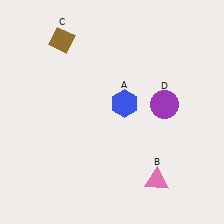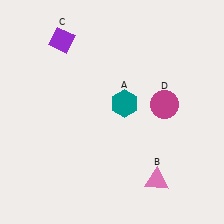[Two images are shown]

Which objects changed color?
A changed from blue to teal. C changed from brown to purple. D changed from purple to magenta.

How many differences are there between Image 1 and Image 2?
There are 3 differences between the two images.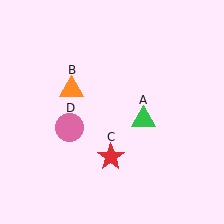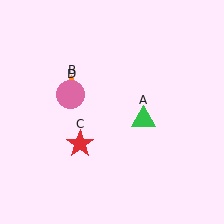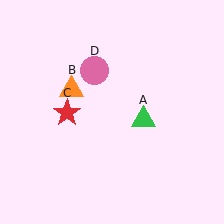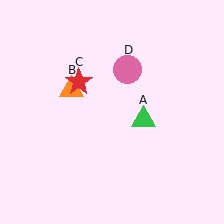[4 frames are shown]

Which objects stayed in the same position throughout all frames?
Green triangle (object A) and orange triangle (object B) remained stationary.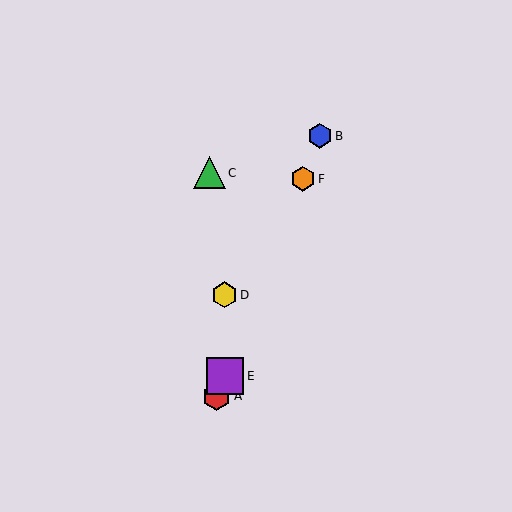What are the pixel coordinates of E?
Object E is at (225, 376).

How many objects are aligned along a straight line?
4 objects (A, B, E, F) are aligned along a straight line.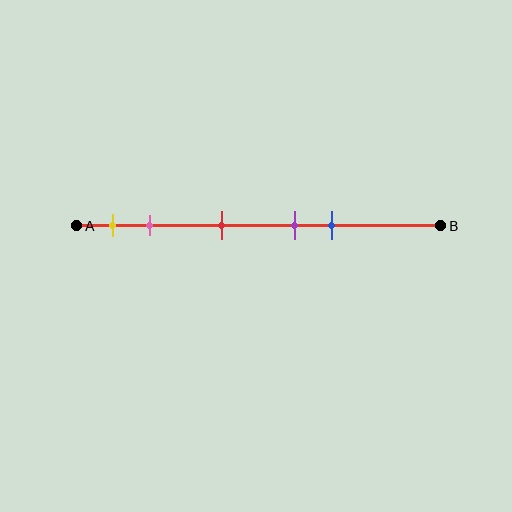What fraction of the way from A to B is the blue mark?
The blue mark is approximately 70% (0.7) of the way from A to B.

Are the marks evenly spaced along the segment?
No, the marks are not evenly spaced.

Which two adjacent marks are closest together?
The purple and blue marks are the closest adjacent pair.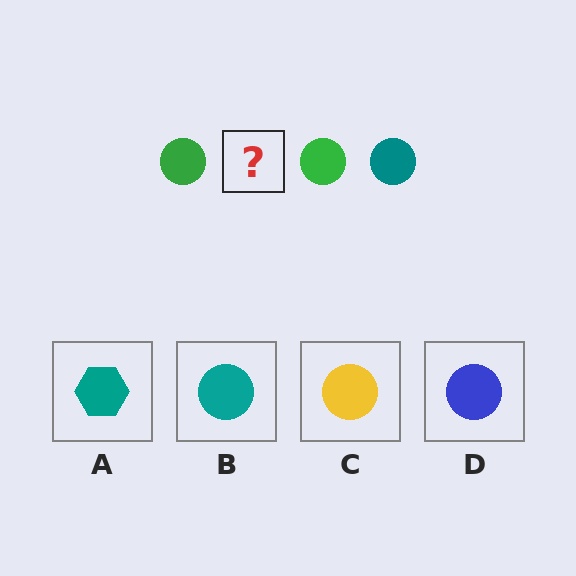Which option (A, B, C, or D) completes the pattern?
B.